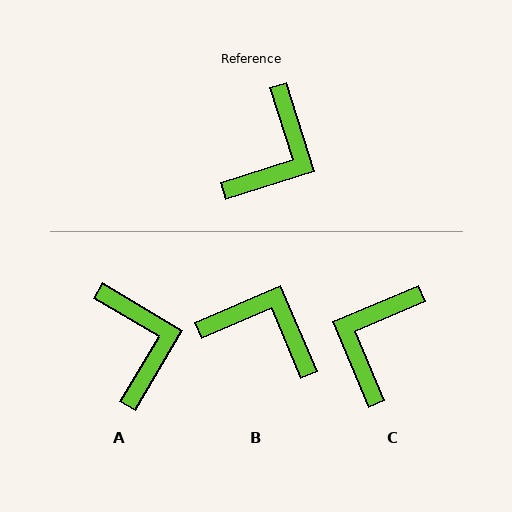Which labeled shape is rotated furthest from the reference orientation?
C, about 175 degrees away.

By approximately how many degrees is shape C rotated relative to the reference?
Approximately 175 degrees clockwise.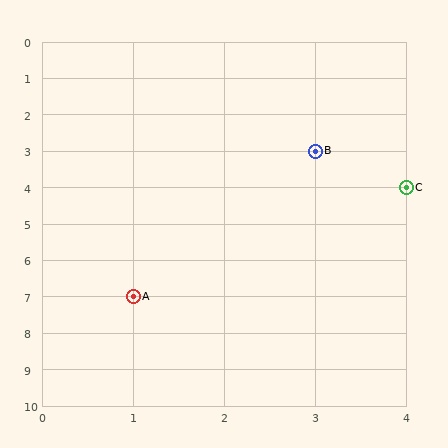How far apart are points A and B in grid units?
Points A and B are 2 columns and 4 rows apart (about 4.5 grid units diagonally).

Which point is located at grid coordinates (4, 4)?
Point C is at (4, 4).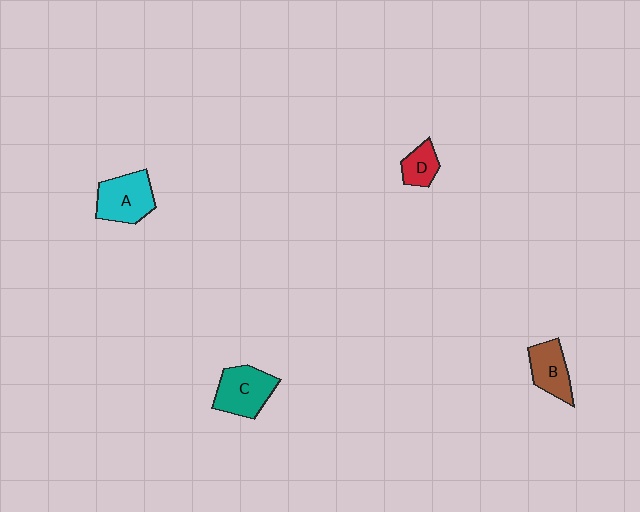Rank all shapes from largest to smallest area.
From largest to smallest: C (teal), A (cyan), B (brown), D (red).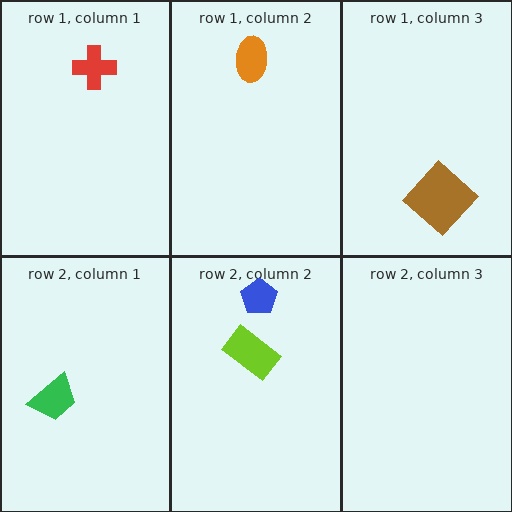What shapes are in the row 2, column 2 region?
The lime rectangle, the blue pentagon.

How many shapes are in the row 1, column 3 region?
1.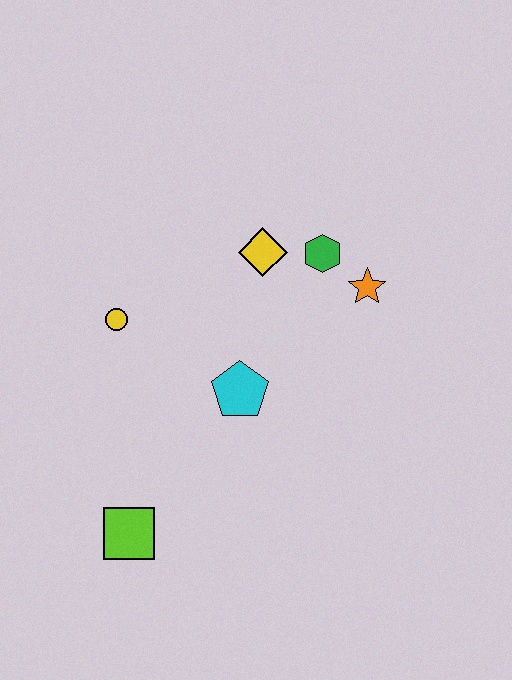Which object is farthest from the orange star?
The lime square is farthest from the orange star.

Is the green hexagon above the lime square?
Yes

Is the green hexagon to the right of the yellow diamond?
Yes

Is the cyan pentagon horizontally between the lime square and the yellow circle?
No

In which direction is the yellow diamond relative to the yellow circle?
The yellow diamond is to the right of the yellow circle.